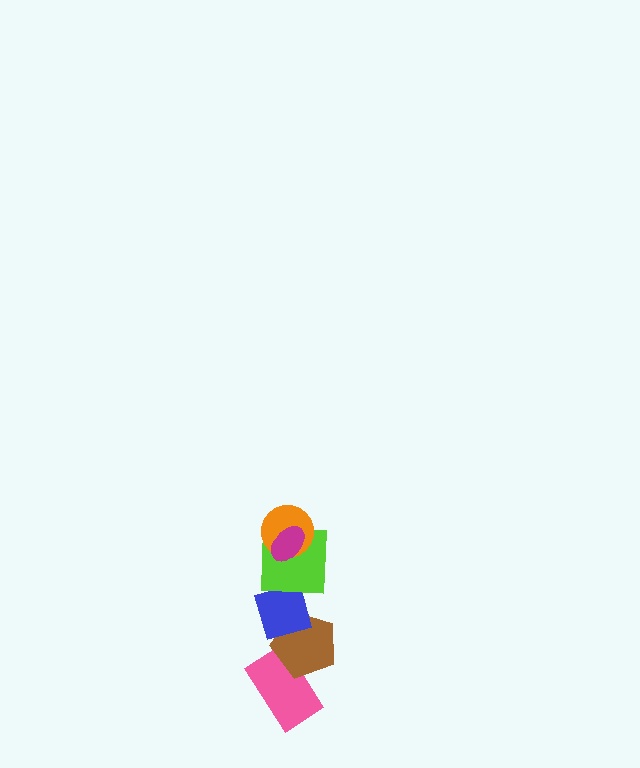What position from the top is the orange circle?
The orange circle is 2nd from the top.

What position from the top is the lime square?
The lime square is 3rd from the top.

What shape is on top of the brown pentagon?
The blue diamond is on top of the brown pentagon.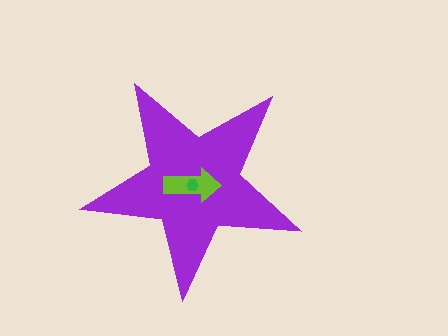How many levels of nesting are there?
3.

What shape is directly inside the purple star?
The lime arrow.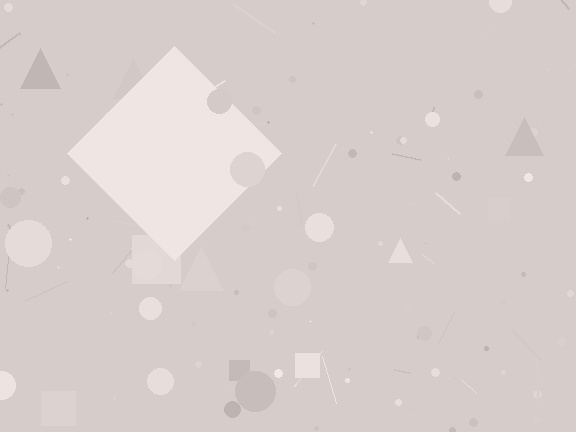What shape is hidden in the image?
A diamond is hidden in the image.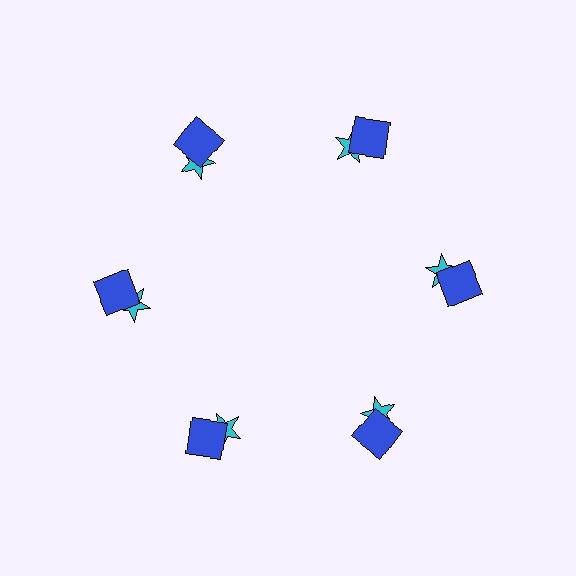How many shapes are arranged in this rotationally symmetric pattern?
There are 12 shapes, arranged in 6 groups of 2.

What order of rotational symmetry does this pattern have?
This pattern has 6-fold rotational symmetry.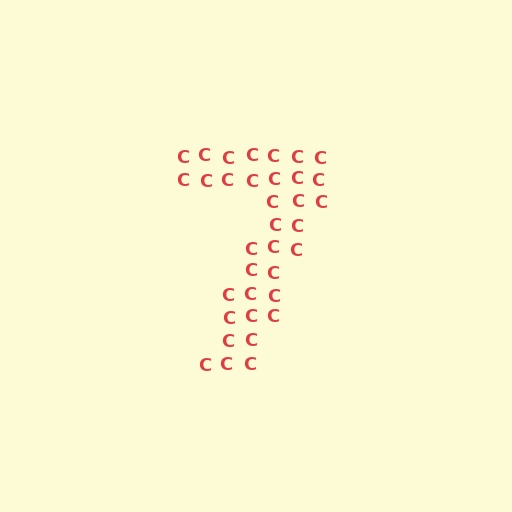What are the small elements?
The small elements are letter C's.